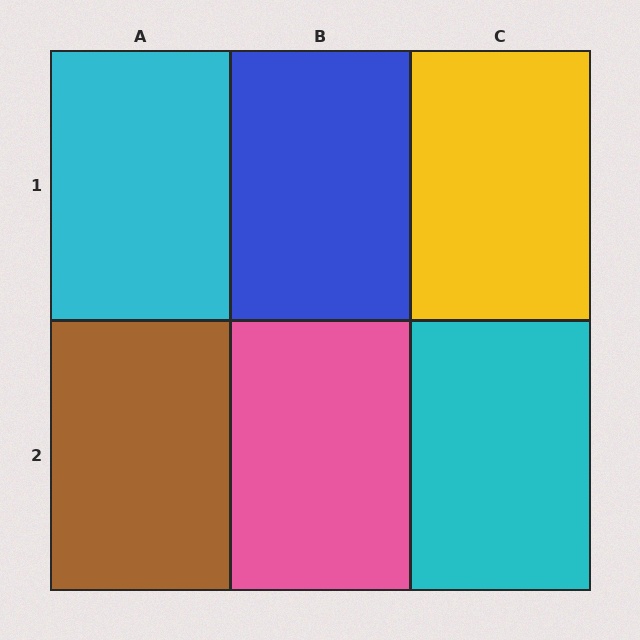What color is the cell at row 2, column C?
Cyan.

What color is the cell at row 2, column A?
Brown.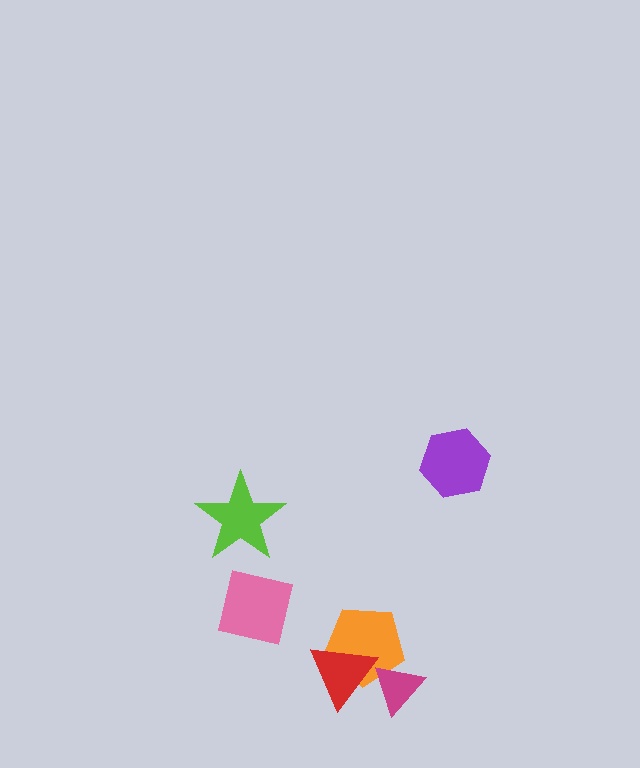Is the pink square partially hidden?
No, no other shape covers it.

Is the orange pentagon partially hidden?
Yes, it is partially covered by another shape.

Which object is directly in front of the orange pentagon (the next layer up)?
The red triangle is directly in front of the orange pentagon.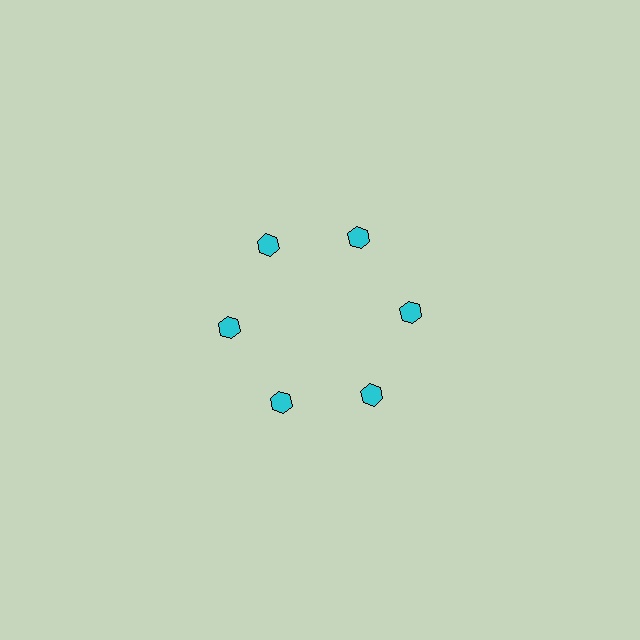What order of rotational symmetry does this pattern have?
This pattern has 6-fold rotational symmetry.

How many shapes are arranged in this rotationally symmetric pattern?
There are 6 shapes, arranged in 6 groups of 1.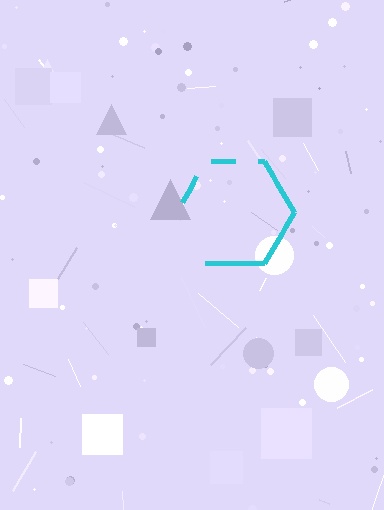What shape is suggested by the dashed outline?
The dashed outline suggests a hexagon.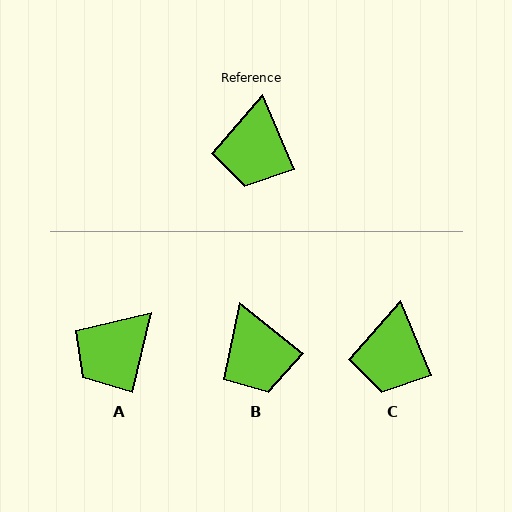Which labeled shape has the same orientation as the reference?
C.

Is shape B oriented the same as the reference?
No, it is off by about 29 degrees.